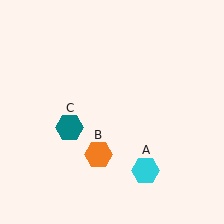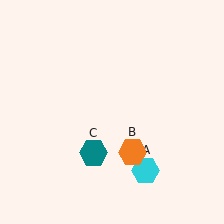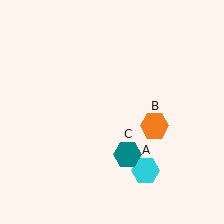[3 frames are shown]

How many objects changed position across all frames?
2 objects changed position: orange hexagon (object B), teal hexagon (object C).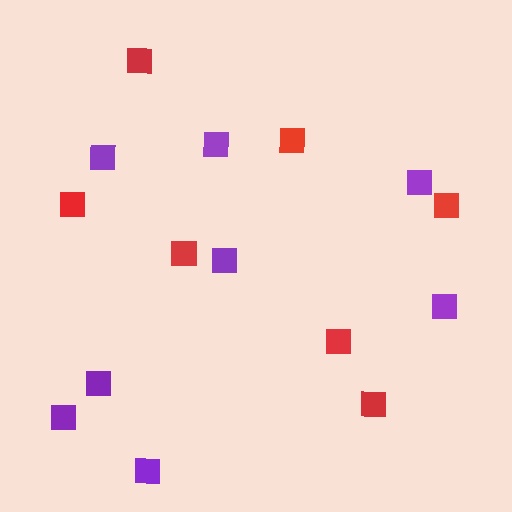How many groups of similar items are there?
There are 2 groups: one group of red squares (7) and one group of purple squares (8).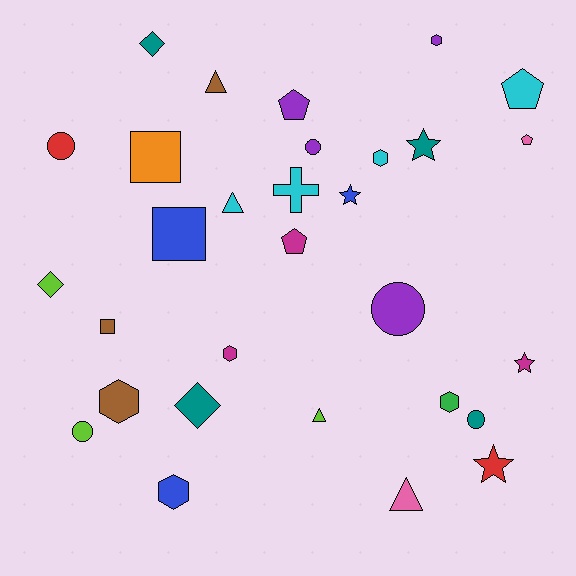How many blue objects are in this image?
There are 3 blue objects.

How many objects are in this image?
There are 30 objects.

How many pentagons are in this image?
There are 4 pentagons.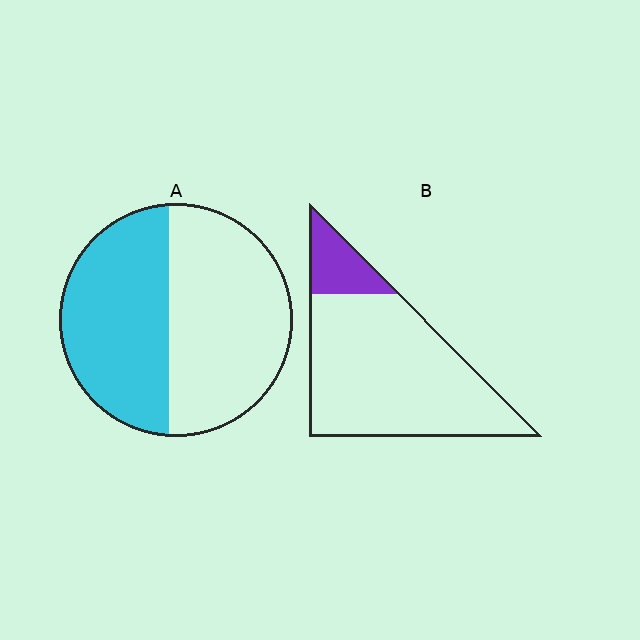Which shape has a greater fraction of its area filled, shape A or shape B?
Shape A.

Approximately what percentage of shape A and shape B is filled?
A is approximately 45% and B is approximately 15%.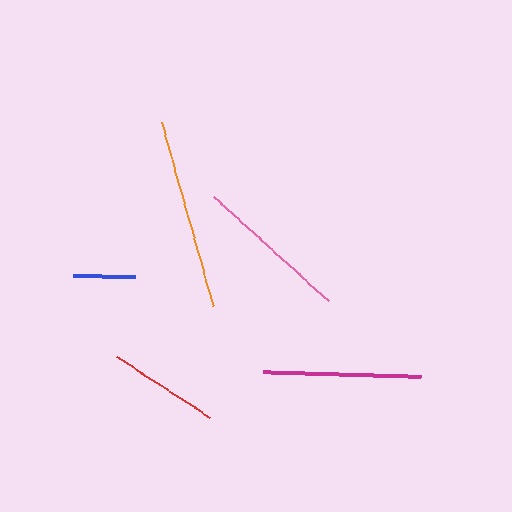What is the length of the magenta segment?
The magenta segment is approximately 158 pixels long.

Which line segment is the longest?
The orange line is the longest at approximately 191 pixels.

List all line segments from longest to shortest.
From longest to shortest: orange, magenta, pink, red, blue.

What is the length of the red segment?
The red segment is approximately 112 pixels long.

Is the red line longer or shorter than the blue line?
The red line is longer than the blue line.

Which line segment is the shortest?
The blue line is the shortest at approximately 62 pixels.